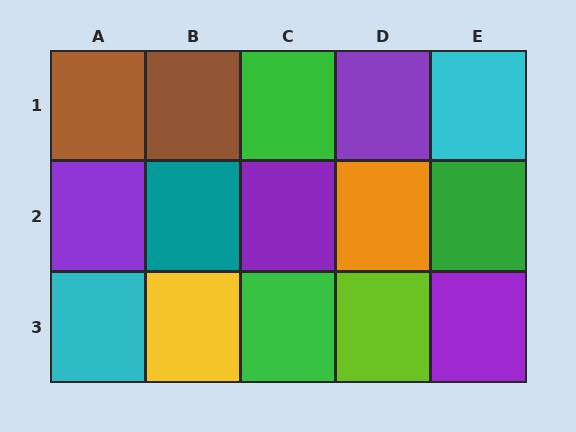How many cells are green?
3 cells are green.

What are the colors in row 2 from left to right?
Purple, teal, purple, orange, green.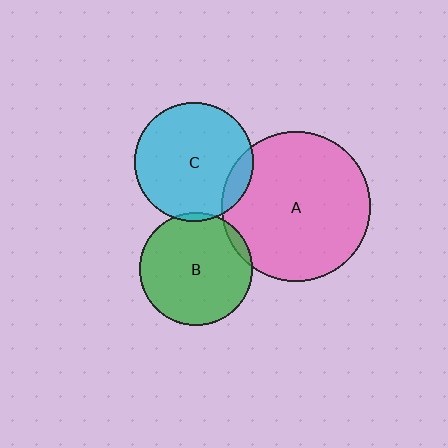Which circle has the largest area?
Circle A (pink).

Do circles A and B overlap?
Yes.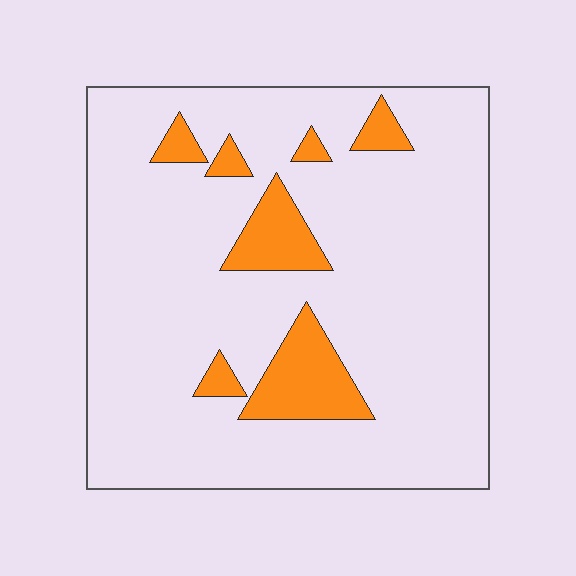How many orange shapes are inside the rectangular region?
7.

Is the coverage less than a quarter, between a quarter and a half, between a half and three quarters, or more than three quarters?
Less than a quarter.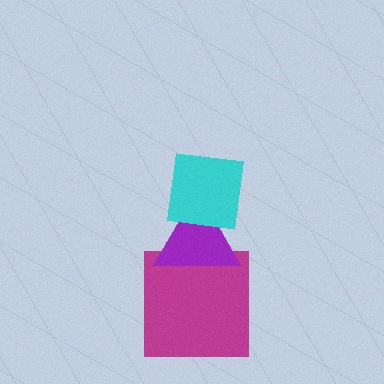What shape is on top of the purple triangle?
The cyan square is on top of the purple triangle.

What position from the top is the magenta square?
The magenta square is 3rd from the top.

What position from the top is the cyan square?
The cyan square is 1st from the top.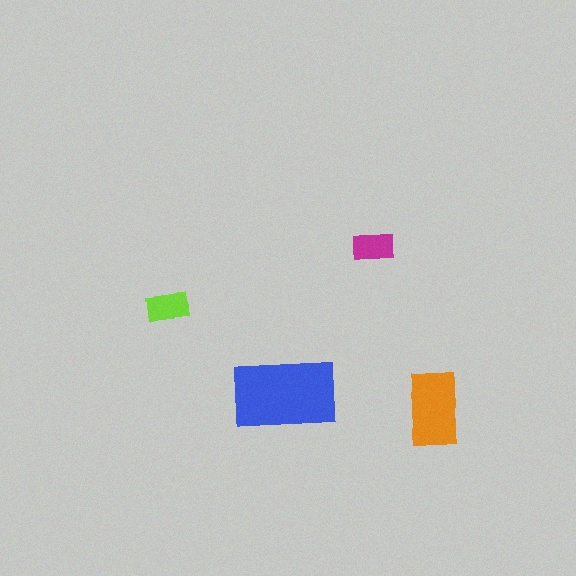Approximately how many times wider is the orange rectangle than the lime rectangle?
About 2 times wider.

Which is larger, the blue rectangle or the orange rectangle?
The blue one.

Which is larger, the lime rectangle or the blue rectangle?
The blue one.